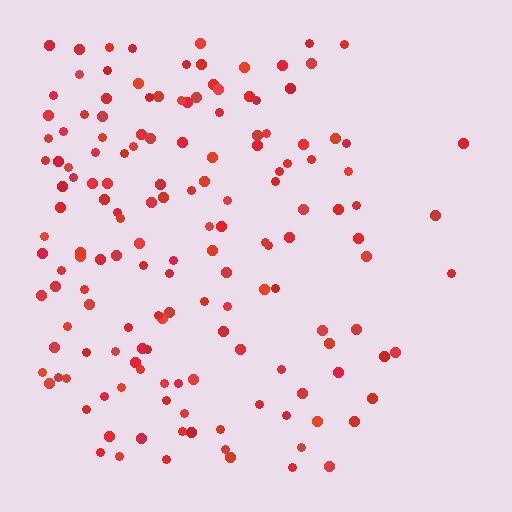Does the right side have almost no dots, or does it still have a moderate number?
Still a moderate number, just noticeably fewer than the left.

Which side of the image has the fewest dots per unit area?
The right.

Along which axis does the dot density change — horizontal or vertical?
Horizontal.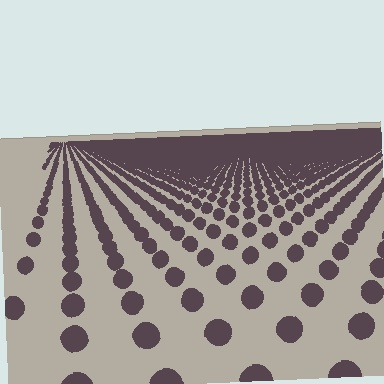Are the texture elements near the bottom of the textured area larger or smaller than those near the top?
Larger. Near the bottom, elements are closer to the viewer and appear at a bigger on-screen size.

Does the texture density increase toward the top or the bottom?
Density increases toward the top.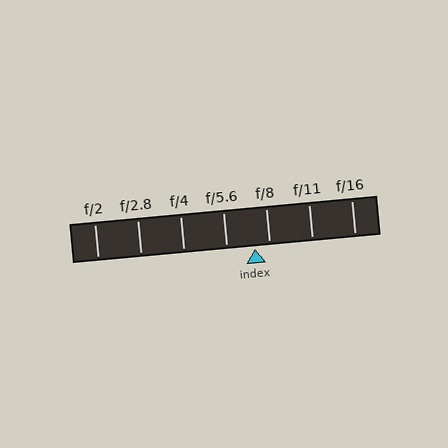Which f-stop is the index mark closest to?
The index mark is closest to f/8.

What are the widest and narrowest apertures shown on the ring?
The widest aperture shown is f/2 and the narrowest is f/16.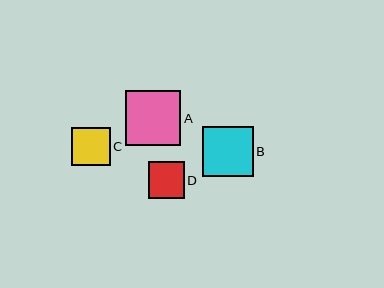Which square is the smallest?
Square D is the smallest with a size of approximately 36 pixels.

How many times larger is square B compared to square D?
Square B is approximately 1.4 times the size of square D.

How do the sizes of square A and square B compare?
Square A and square B are approximately the same size.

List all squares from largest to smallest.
From largest to smallest: A, B, C, D.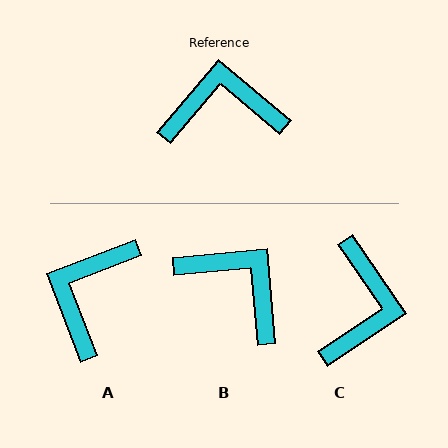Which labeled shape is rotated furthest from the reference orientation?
C, about 106 degrees away.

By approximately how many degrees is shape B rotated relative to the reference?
Approximately 45 degrees clockwise.